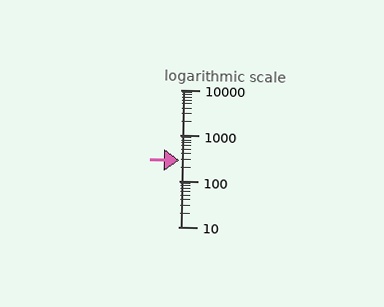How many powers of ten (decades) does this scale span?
The scale spans 3 decades, from 10 to 10000.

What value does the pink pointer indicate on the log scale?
The pointer indicates approximately 290.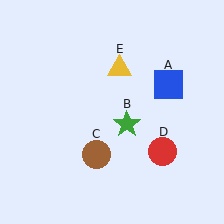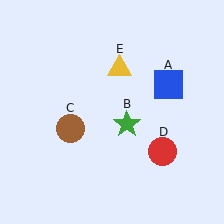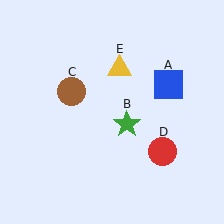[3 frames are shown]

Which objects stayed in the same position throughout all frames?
Blue square (object A) and green star (object B) and red circle (object D) and yellow triangle (object E) remained stationary.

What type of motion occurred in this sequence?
The brown circle (object C) rotated clockwise around the center of the scene.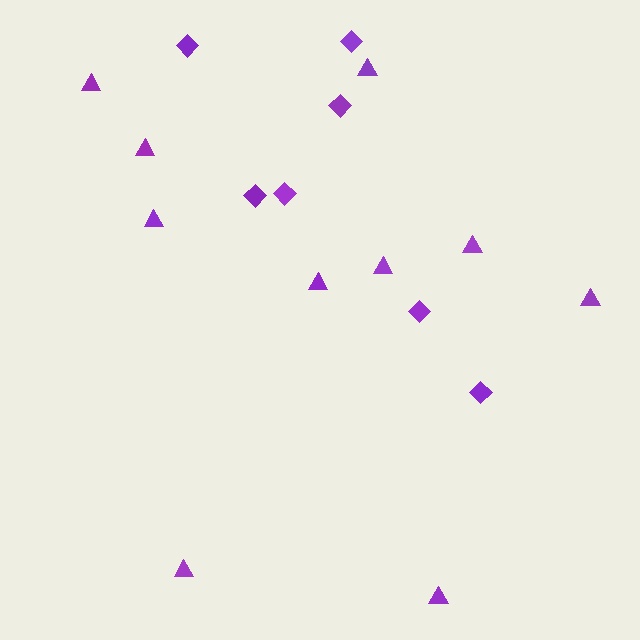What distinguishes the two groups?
There are 2 groups: one group of diamonds (7) and one group of triangles (10).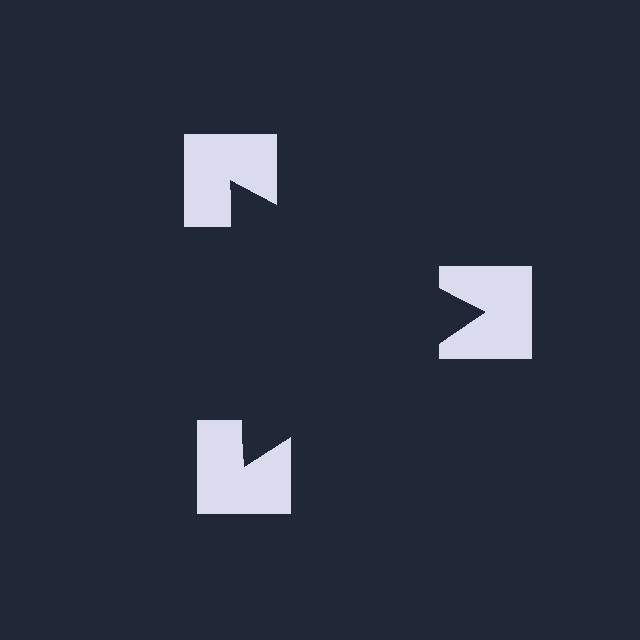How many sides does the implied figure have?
3 sides.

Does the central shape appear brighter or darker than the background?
It typically appears slightly darker than the background, even though no actual brightness change is drawn.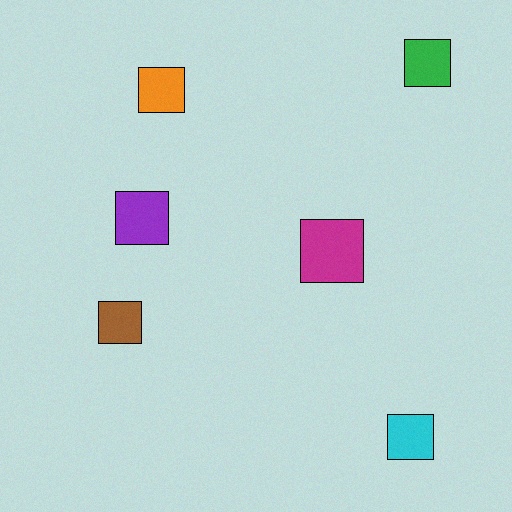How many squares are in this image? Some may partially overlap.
There are 6 squares.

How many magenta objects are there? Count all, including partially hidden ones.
There is 1 magenta object.